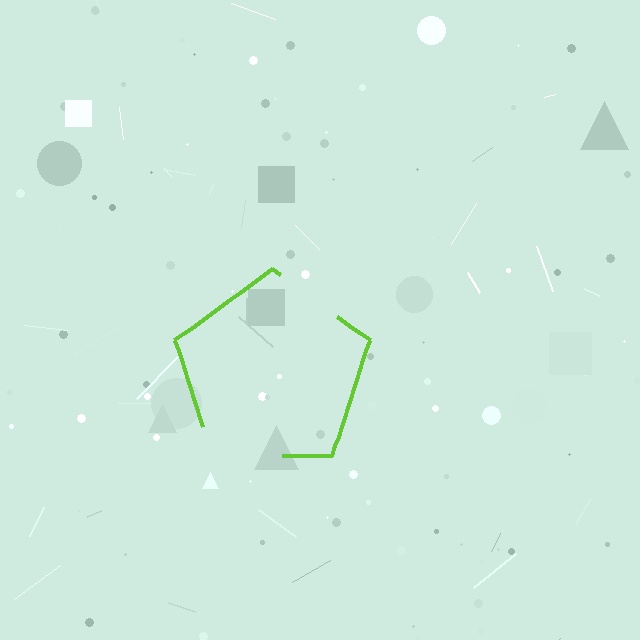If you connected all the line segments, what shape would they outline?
They would outline a pentagon.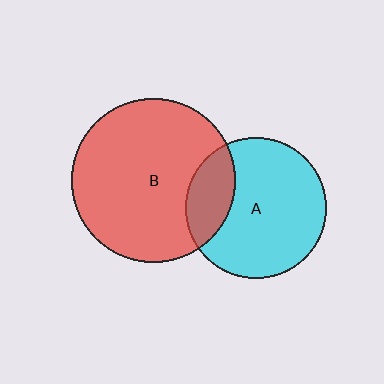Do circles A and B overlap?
Yes.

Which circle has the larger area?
Circle B (red).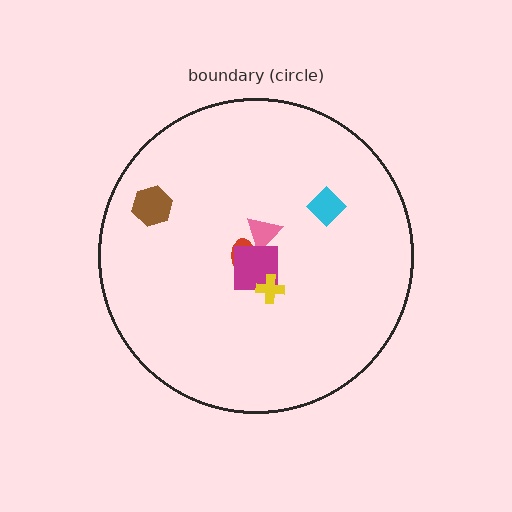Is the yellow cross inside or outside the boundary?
Inside.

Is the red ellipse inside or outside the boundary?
Inside.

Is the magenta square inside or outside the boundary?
Inside.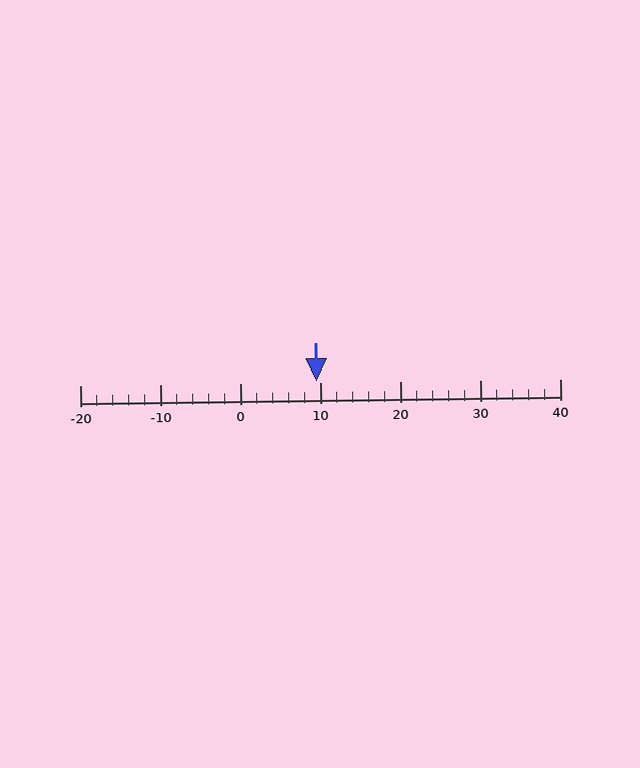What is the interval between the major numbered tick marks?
The major tick marks are spaced 10 units apart.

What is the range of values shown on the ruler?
The ruler shows values from -20 to 40.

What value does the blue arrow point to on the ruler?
The blue arrow points to approximately 10.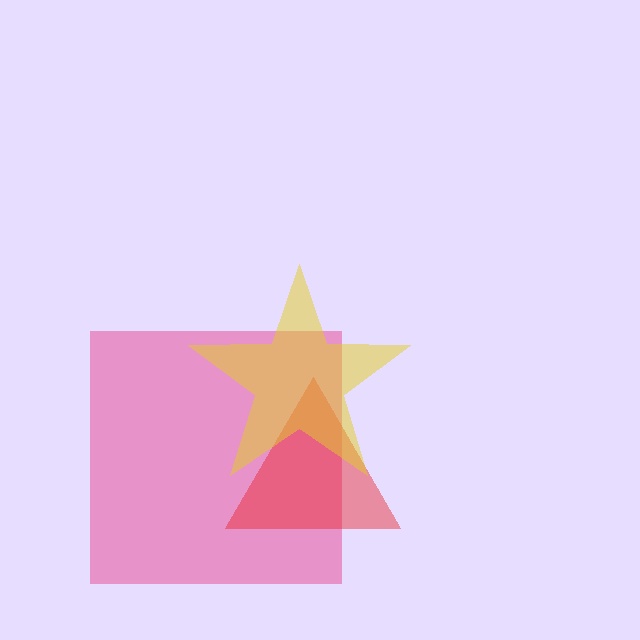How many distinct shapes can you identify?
There are 3 distinct shapes: a pink square, a red triangle, a yellow star.